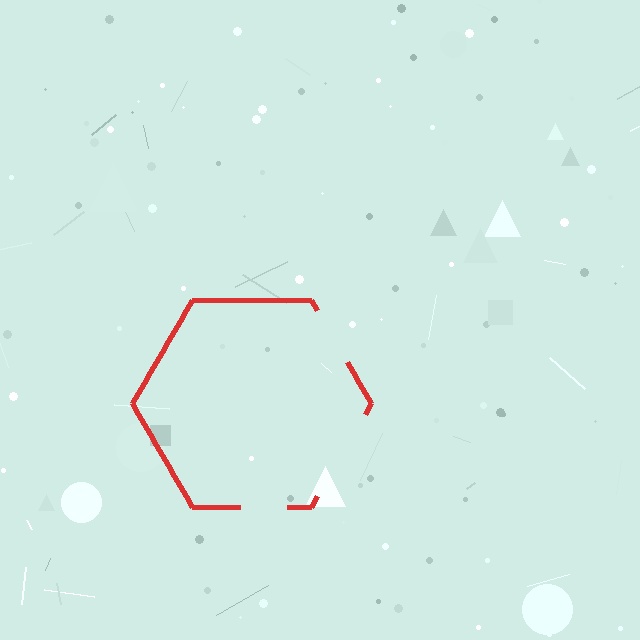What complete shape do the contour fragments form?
The contour fragments form a hexagon.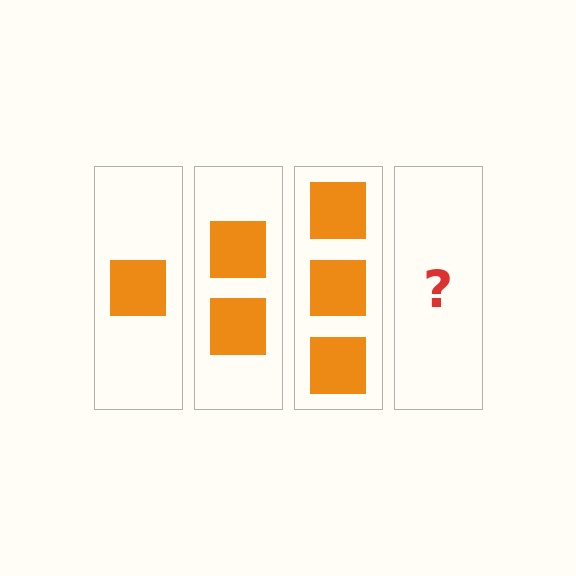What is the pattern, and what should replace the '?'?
The pattern is that each step adds one more square. The '?' should be 4 squares.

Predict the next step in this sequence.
The next step is 4 squares.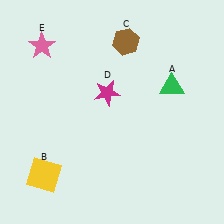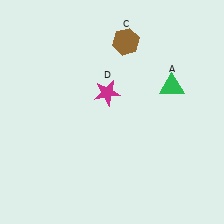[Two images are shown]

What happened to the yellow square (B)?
The yellow square (B) was removed in Image 2. It was in the bottom-left area of Image 1.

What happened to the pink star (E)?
The pink star (E) was removed in Image 2. It was in the top-left area of Image 1.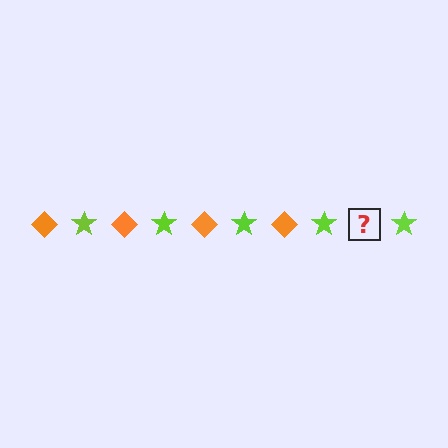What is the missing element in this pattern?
The missing element is an orange diamond.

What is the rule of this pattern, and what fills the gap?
The rule is that the pattern alternates between orange diamond and lime star. The gap should be filled with an orange diamond.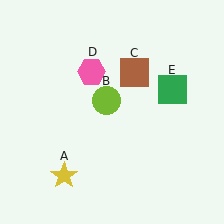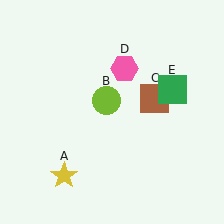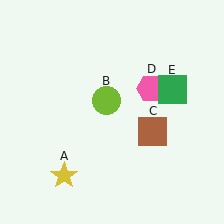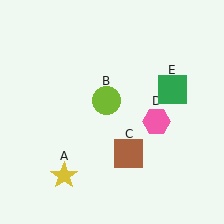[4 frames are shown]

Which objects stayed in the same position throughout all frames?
Yellow star (object A) and lime circle (object B) and green square (object E) remained stationary.